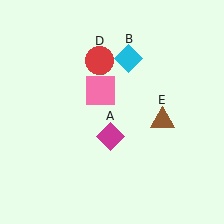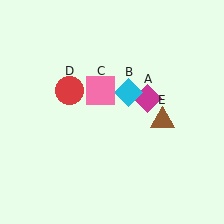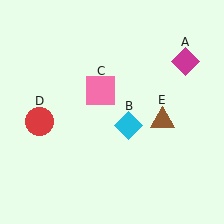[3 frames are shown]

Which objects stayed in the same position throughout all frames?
Pink square (object C) and brown triangle (object E) remained stationary.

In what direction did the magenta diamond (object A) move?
The magenta diamond (object A) moved up and to the right.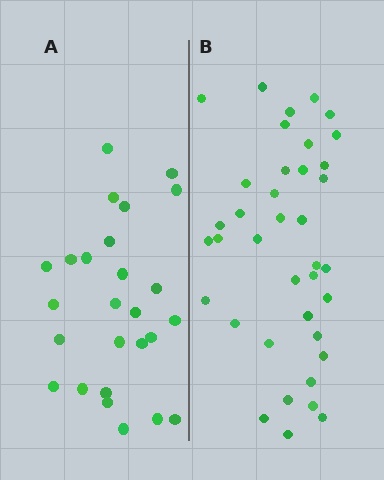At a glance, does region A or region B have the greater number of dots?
Region B (the right region) has more dots.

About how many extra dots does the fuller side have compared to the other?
Region B has roughly 12 or so more dots than region A.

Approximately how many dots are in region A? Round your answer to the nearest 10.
About 30 dots. (The exact count is 26, which rounds to 30.)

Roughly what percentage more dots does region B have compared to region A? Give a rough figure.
About 45% more.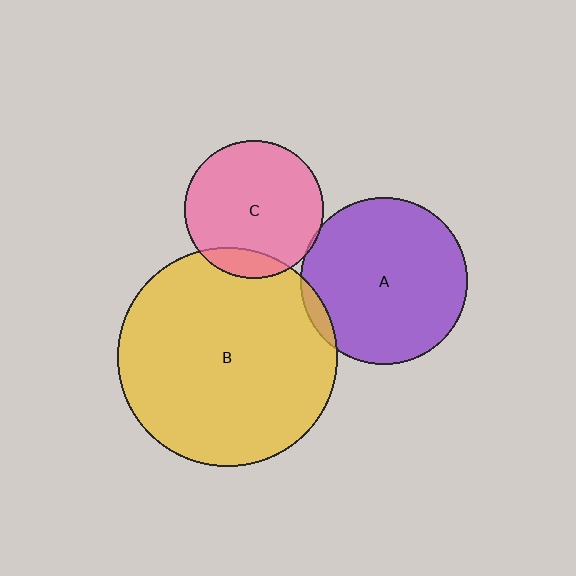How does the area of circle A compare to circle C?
Approximately 1.4 times.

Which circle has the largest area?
Circle B (yellow).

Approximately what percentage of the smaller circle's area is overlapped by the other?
Approximately 5%.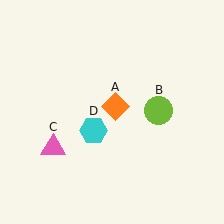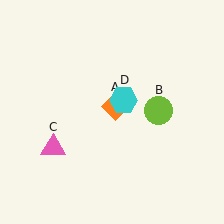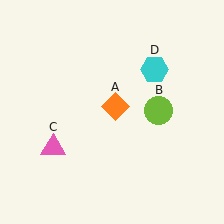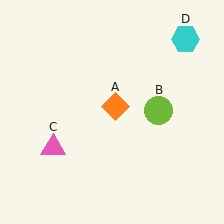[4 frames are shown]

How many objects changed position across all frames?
1 object changed position: cyan hexagon (object D).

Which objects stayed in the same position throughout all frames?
Orange diamond (object A) and lime circle (object B) and pink triangle (object C) remained stationary.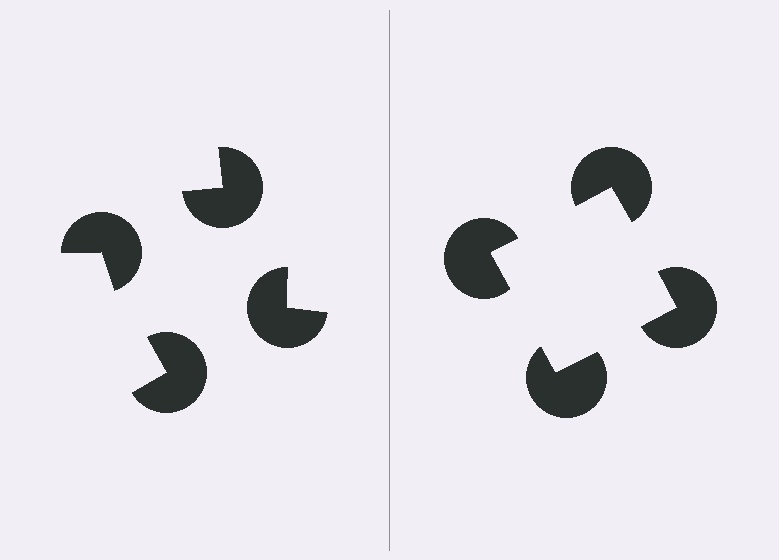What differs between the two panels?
The pac-man discs are positioned identically on both sides; only the wedge orientations differ. On the right they align to a square; on the left they are misaligned.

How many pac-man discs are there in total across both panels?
8 — 4 on each side.